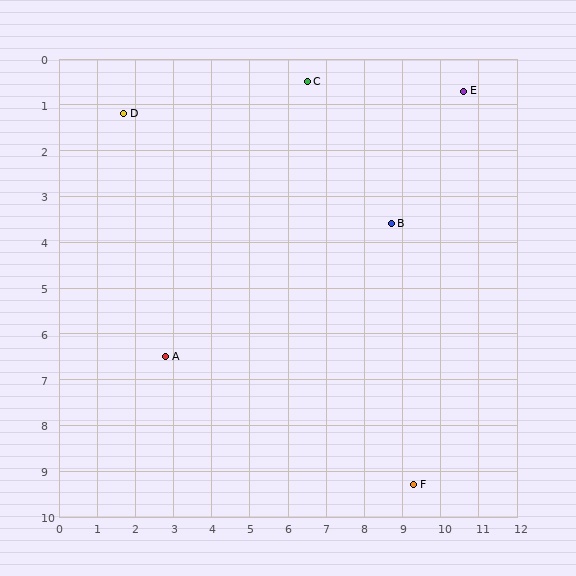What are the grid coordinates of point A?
Point A is at approximately (2.8, 6.5).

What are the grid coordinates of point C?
Point C is at approximately (6.5, 0.5).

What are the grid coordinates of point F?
Point F is at approximately (9.3, 9.3).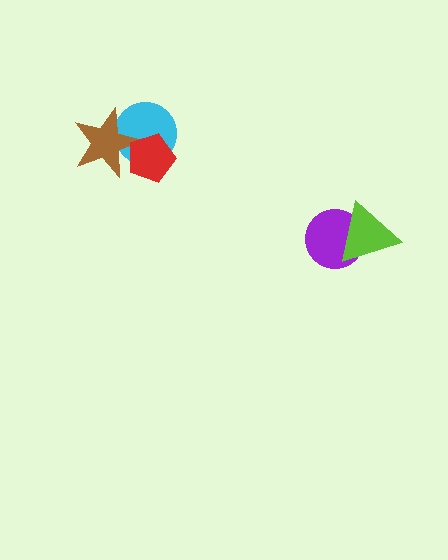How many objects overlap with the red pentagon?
2 objects overlap with the red pentagon.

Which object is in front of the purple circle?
The lime triangle is in front of the purple circle.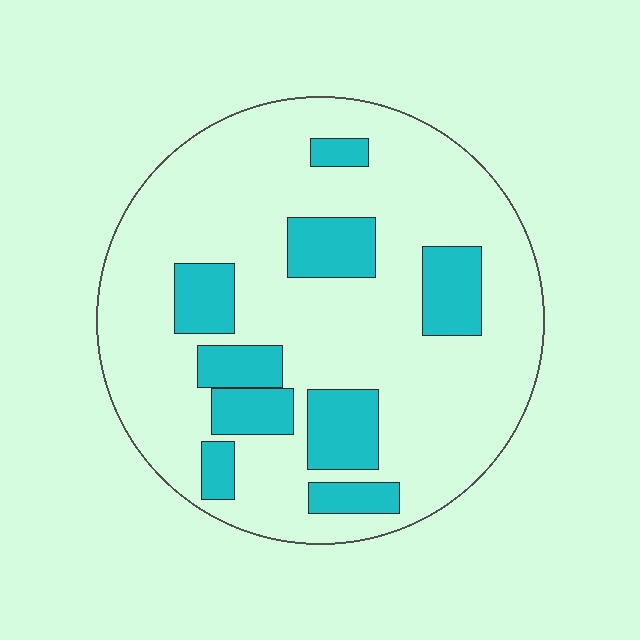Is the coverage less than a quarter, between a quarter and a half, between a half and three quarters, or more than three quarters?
Less than a quarter.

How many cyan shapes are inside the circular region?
9.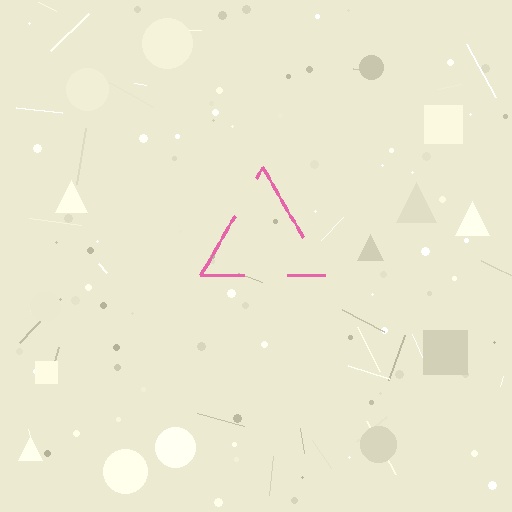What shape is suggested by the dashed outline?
The dashed outline suggests a triangle.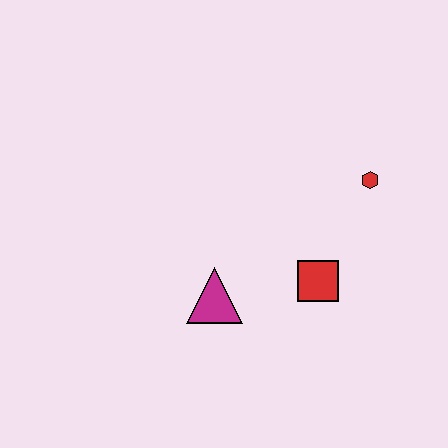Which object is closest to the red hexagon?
The red square is closest to the red hexagon.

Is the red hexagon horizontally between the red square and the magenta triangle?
No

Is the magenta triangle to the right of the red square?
No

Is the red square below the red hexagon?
Yes